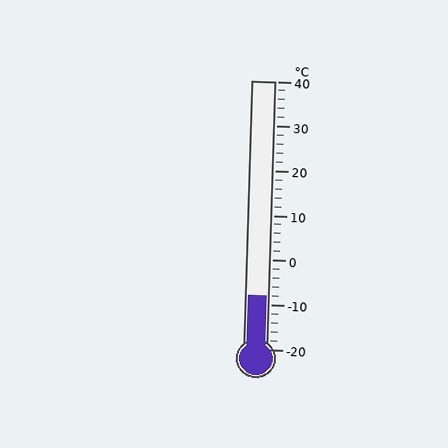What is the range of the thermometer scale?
The thermometer scale ranges from -20°C to 40°C.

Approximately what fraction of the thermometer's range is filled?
The thermometer is filled to approximately 20% of its range.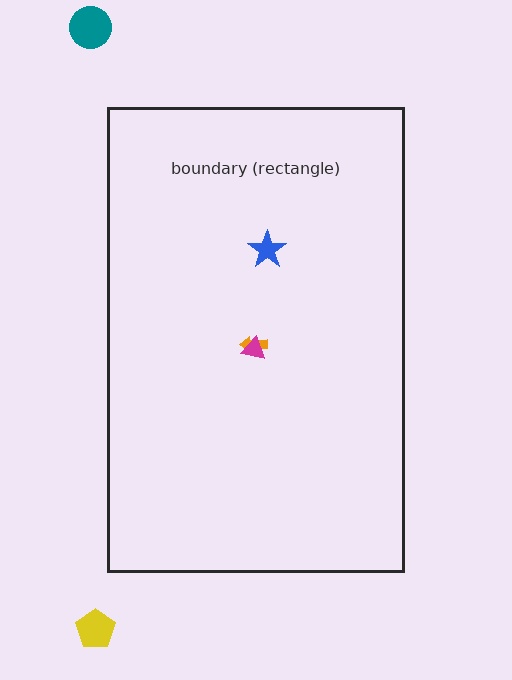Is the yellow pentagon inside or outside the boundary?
Outside.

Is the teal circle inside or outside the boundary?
Outside.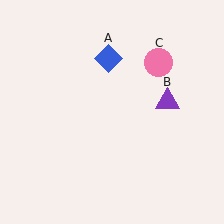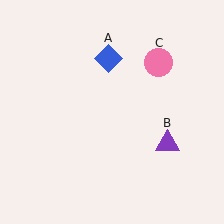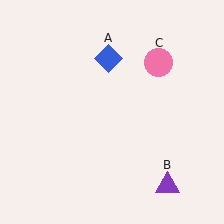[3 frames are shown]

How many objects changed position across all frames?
1 object changed position: purple triangle (object B).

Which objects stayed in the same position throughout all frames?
Blue diamond (object A) and pink circle (object C) remained stationary.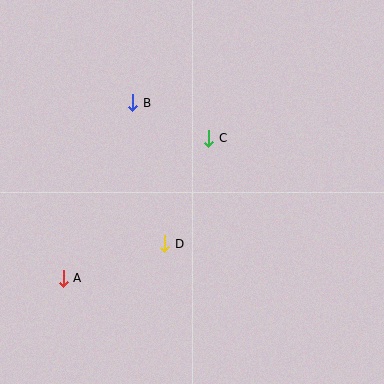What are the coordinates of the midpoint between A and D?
The midpoint between A and D is at (114, 261).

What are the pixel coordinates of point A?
Point A is at (63, 278).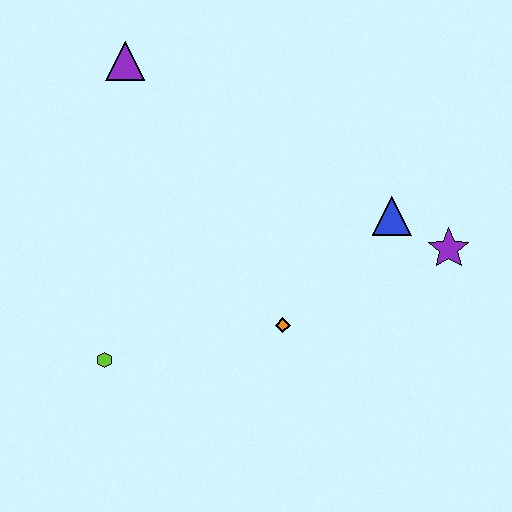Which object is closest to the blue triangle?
The purple star is closest to the blue triangle.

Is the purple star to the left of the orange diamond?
No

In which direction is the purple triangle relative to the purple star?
The purple triangle is to the left of the purple star.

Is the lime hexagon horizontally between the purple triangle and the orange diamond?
No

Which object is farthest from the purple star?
The purple triangle is farthest from the purple star.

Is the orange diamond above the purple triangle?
No